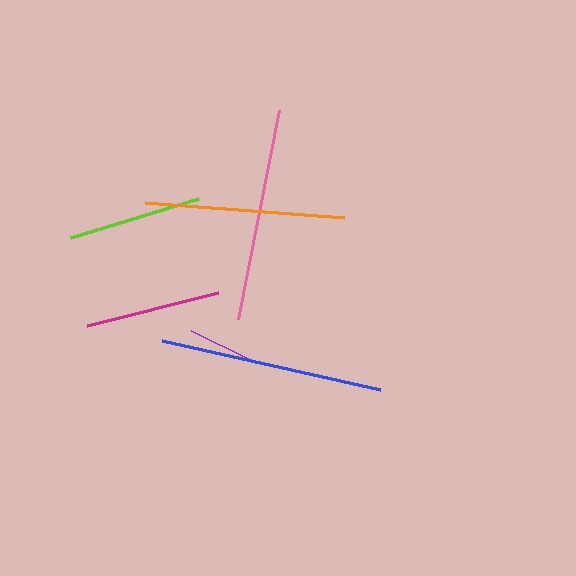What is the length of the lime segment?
The lime segment is approximately 134 pixels long.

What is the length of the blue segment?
The blue segment is approximately 223 pixels long.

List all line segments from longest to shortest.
From longest to shortest: blue, pink, orange, magenta, lime, purple.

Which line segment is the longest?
The blue line is the longest at approximately 223 pixels.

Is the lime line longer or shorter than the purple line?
The lime line is longer than the purple line.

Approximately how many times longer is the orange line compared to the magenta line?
The orange line is approximately 1.5 times the length of the magenta line.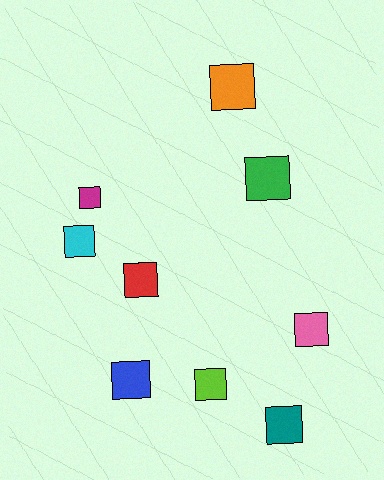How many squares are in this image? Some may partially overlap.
There are 9 squares.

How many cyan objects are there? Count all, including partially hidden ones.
There is 1 cyan object.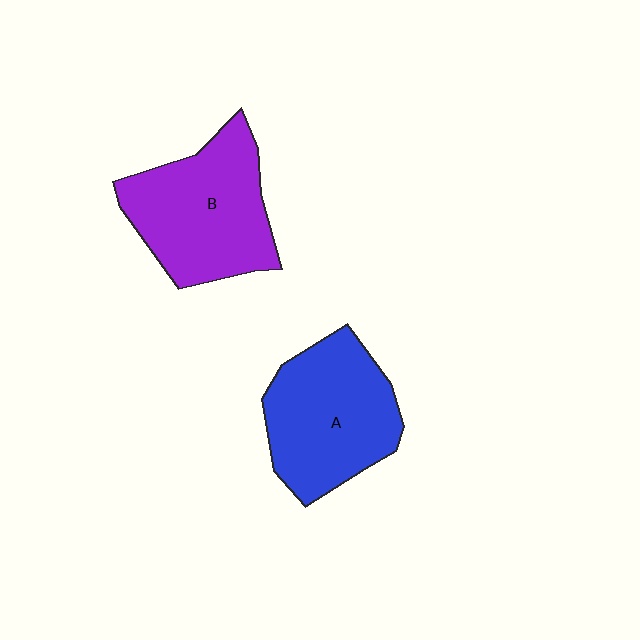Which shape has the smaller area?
Shape A (blue).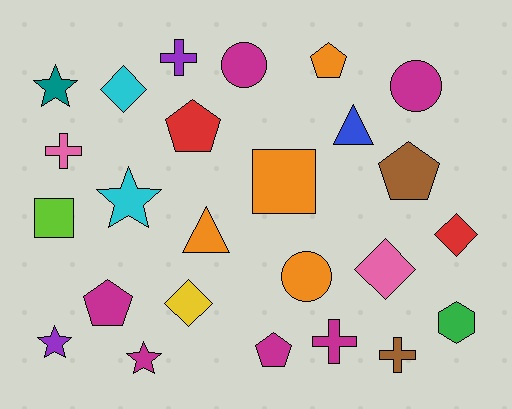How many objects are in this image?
There are 25 objects.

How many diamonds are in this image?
There are 4 diamonds.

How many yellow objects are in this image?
There is 1 yellow object.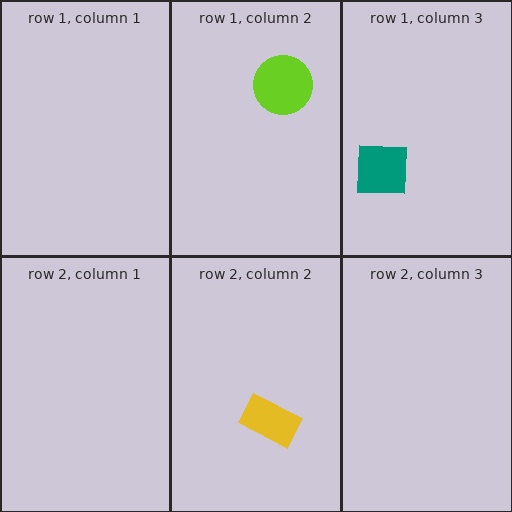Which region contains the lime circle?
The row 1, column 2 region.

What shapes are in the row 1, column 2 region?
The lime circle.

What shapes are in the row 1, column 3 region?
The teal square.